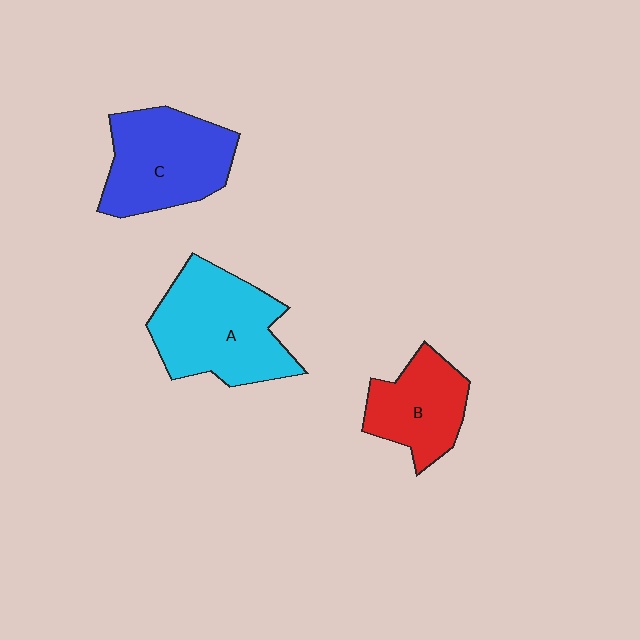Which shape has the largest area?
Shape A (cyan).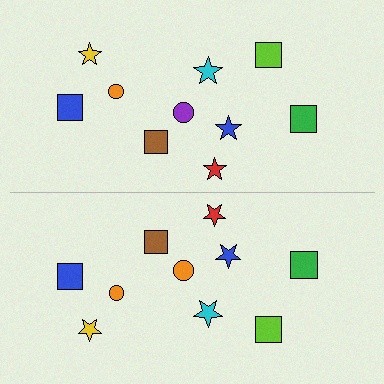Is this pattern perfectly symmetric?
No, the pattern is not perfectly symmetric. The orange circle on the bottom side breaks the symmetry — its mirror counterpart is purple.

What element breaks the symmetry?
The orange circle on the bottom side breaks the symmetry — its mirror counterpart is purple.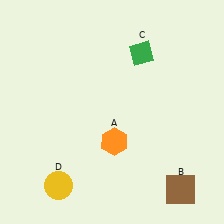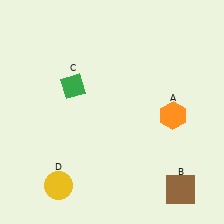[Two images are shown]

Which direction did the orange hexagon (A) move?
The orange hexagon (A) moved right.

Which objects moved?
The objects that moved are: the orange hexagon (A), the green diamond (C).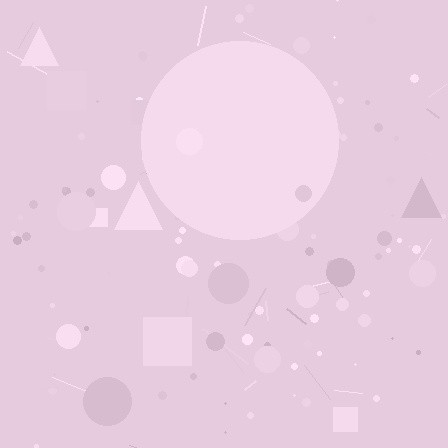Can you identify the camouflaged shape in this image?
The camouflaged shape is a circle.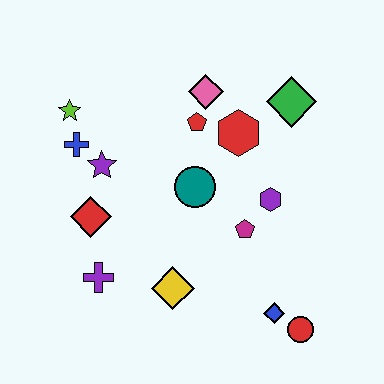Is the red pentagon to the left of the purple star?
No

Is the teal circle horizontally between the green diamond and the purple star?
Yes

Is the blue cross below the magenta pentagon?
No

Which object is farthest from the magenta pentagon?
The lime star is farthest from the magenta pentagon.